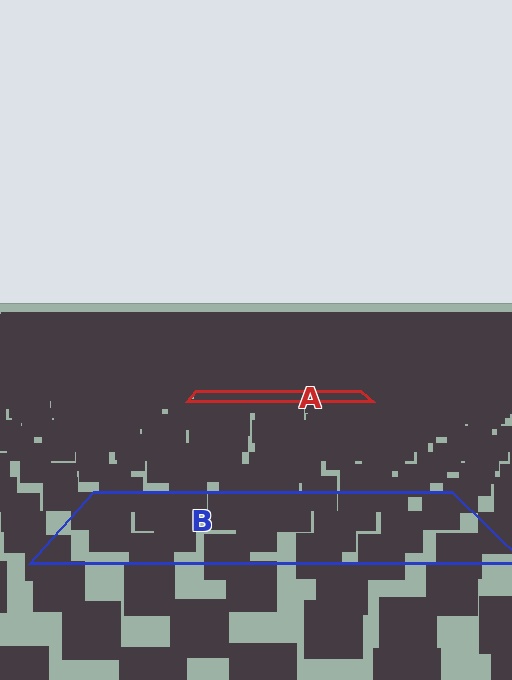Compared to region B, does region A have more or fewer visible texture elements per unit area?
Region A has more texture elements per unit area — they are packed more densely because it is farther away.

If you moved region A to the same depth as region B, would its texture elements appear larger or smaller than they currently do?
They would appear larger. At a closer depth, the same texture elements are projected at a bigger on-screen size.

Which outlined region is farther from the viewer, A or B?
Region A is farther from the viewer — the texture elements inside it appear smaller and more densely packed.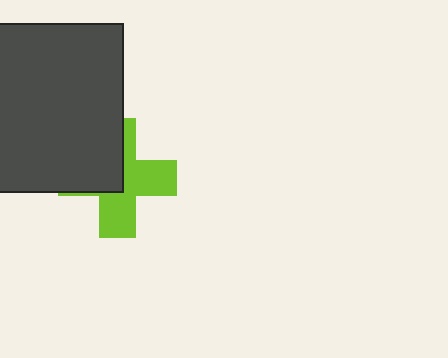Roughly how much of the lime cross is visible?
About half of it is visible (roughly 56%).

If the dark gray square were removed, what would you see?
You would see the complete lime cross.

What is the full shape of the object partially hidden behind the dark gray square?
The partially hidden object is a lime cross.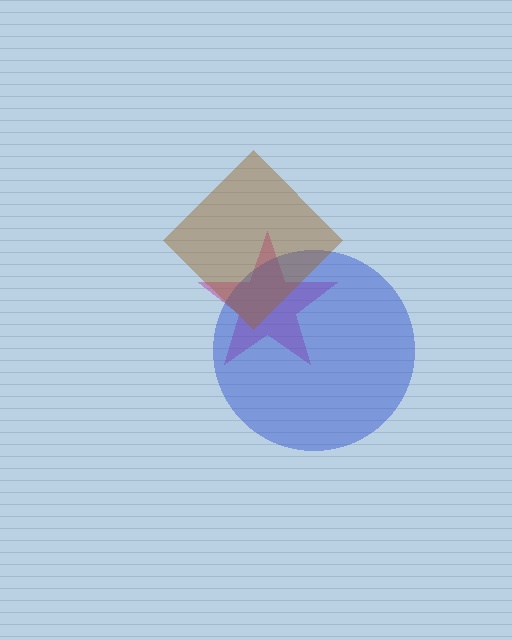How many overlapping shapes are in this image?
There are 3 overlapping shapes in the image.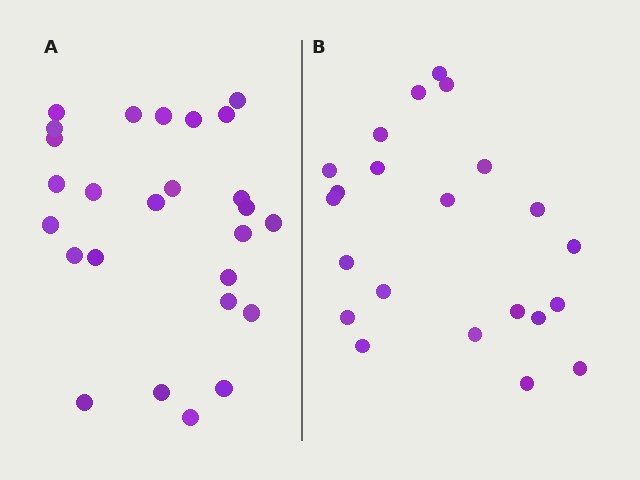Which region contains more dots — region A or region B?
Region A (the left region) has more dots.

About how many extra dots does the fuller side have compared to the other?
Region A has about 4 more dots than region B.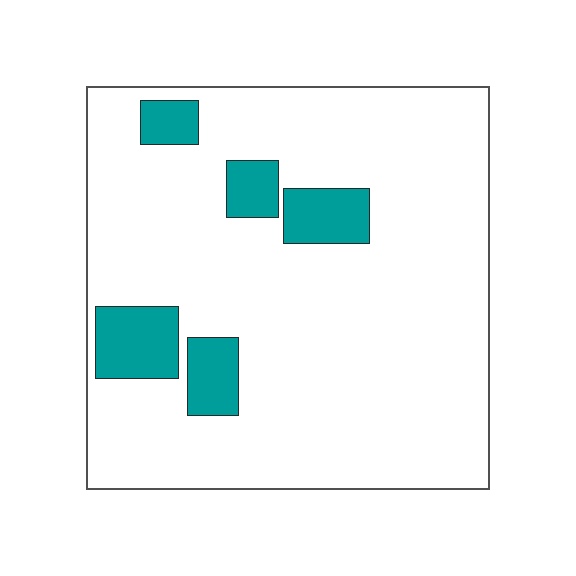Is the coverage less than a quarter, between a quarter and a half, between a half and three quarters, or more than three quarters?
Less than a quarter.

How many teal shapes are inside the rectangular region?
5.